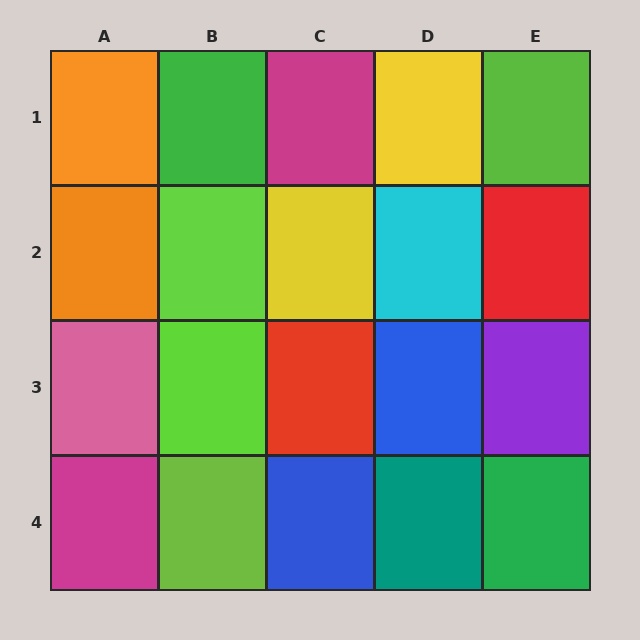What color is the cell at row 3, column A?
Pink.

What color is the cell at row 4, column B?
Lime.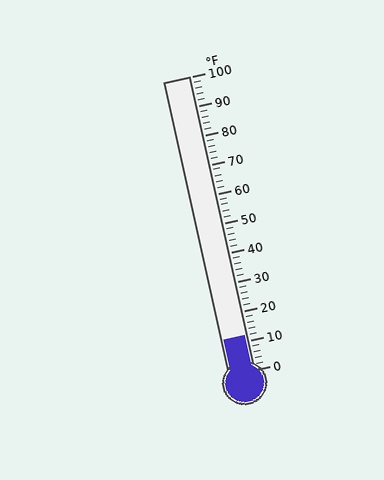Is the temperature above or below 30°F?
The temperature is below 30°F.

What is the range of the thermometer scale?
The thermometer scale ranges from 0°F to 100°F.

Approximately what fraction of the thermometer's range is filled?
The thermometer is filled to approximately 10% of its range.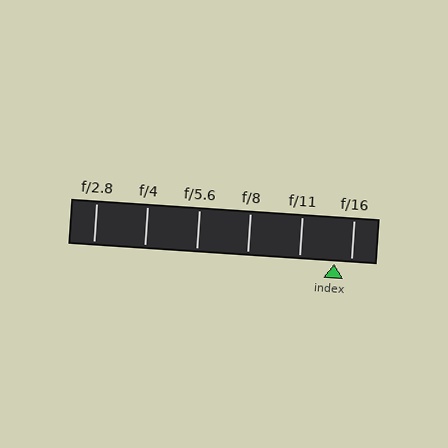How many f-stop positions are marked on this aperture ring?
There are 6 f-stop positions marked.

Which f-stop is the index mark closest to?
The index mark is closest to f/16.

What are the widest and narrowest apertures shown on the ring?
The widest aperture shown is f/2.8 and the narrowest is f/16.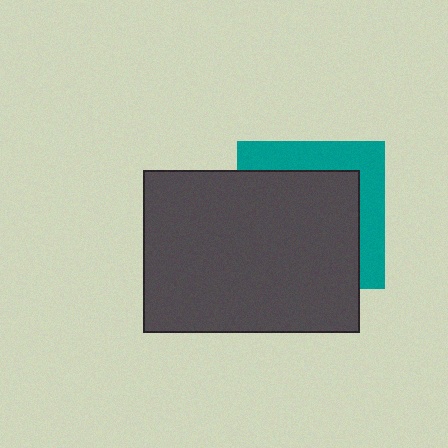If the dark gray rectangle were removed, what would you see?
You would see the complete teal square.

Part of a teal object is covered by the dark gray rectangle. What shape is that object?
It is a square.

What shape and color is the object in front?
The object in front is a dark gray rectangle.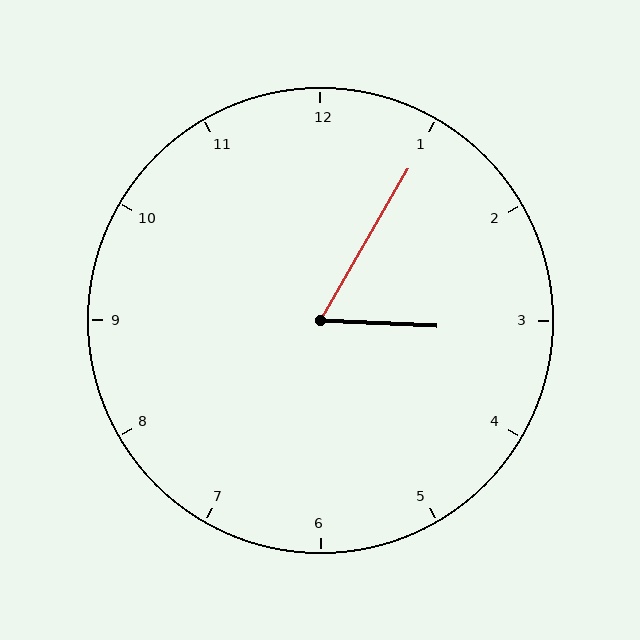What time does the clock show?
3:05.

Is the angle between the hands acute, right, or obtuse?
It is acute.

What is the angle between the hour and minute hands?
Approximately 62 degrees.